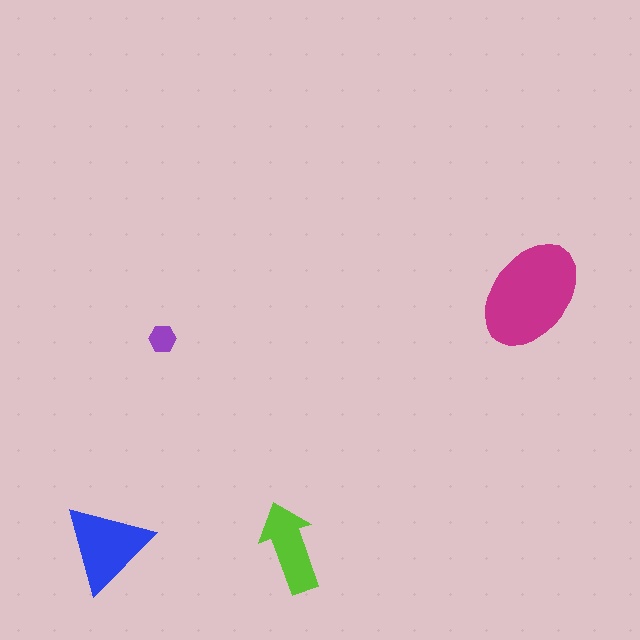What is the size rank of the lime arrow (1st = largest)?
3rd.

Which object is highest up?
The magenta ellipse is topmost.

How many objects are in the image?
There are 4 objects in the image.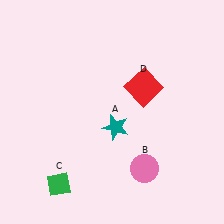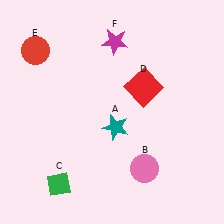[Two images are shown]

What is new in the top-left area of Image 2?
A red circle (E) was added in the top-left area of Image 2.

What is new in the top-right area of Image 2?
A magenta star (F) was added in the top-right area of Image 2.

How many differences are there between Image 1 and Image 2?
There are 2 differences between the two images.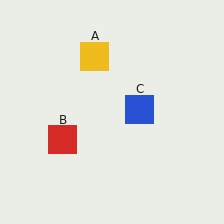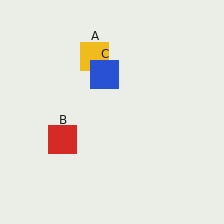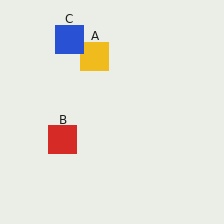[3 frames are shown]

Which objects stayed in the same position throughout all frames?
Yellow square (object A) and red square (object B) remained stationary.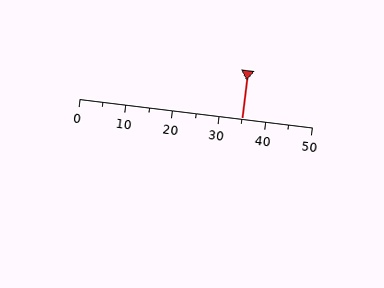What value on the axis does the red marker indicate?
The marker indicates approximately 35.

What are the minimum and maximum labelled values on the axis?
The axis runs from 0 to 50.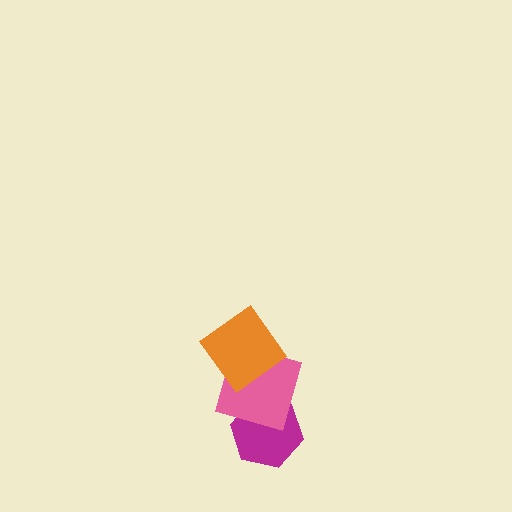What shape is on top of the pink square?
The orange diamond is on top of the pink square.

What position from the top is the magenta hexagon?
The magenta hexagon is 3rd from the top.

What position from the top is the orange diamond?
The orange diamond is 1st from the top.